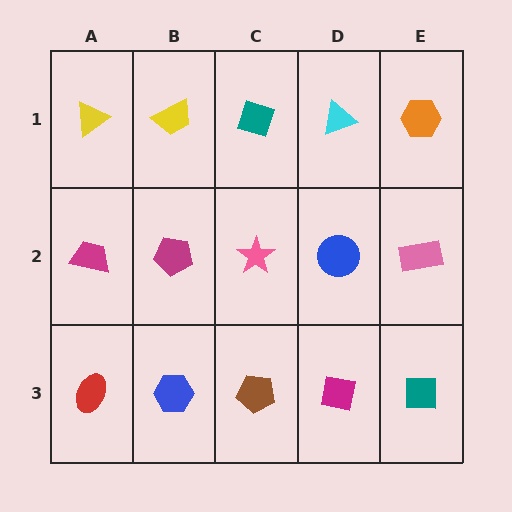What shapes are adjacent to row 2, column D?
A cyan triangle (row 1, column D), a magenta square (row 3, column D), a pink star (row 2, column C), a pink rectangle (row 2, column E).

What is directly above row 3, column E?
A pink rectangle.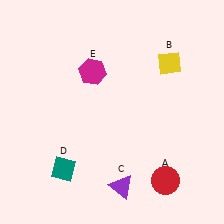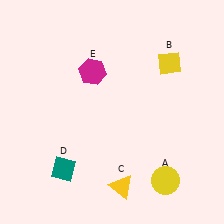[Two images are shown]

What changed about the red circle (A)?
In Image 1, A is red. In Image 2, it changed to yellow.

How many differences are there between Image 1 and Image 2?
There are 2 differences between the two images.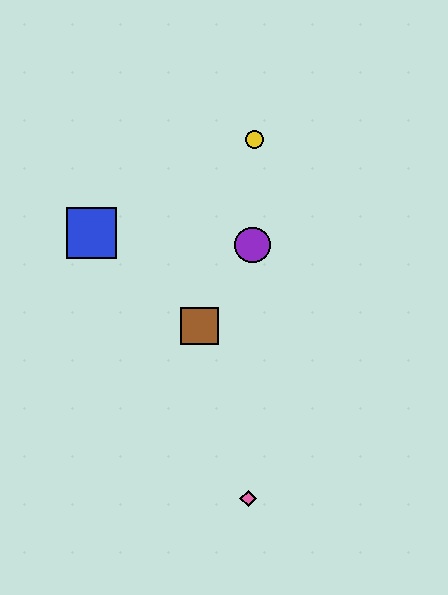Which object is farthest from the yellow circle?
The pink diamond is farthest from the yellow circle.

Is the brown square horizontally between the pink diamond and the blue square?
Yes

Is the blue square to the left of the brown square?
Yes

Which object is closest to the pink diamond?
The brown square is closest to the pink diamond.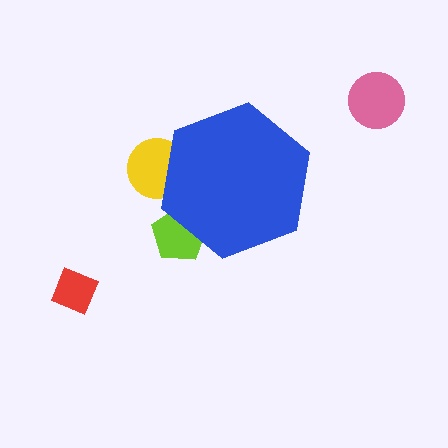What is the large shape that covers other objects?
A blue hexagon.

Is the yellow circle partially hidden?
Yes, the yellow circle is partially hidden behind the blue hexagon.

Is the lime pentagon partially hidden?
Yes, the lime pentagon is partially hidden behind the blue hexagon.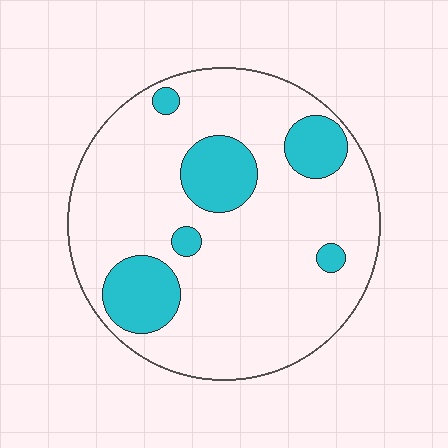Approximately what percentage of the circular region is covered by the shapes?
Approximately 20%.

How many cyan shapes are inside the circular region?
6.